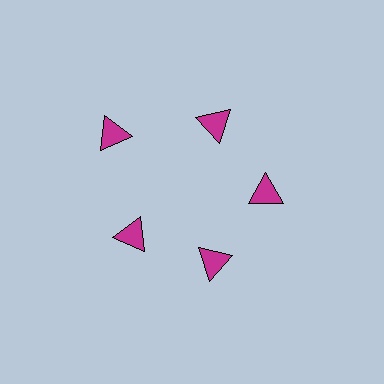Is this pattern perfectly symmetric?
No. The 5 magenta triangles are arranged in a ring, but one element near the 10 o'clock position is pushed outward from the center, breaking the 5-fold rotational symmetry.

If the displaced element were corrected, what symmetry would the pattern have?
It would have 5-fold rotational symmetry — the pattern would map onto itself every 72 degrees.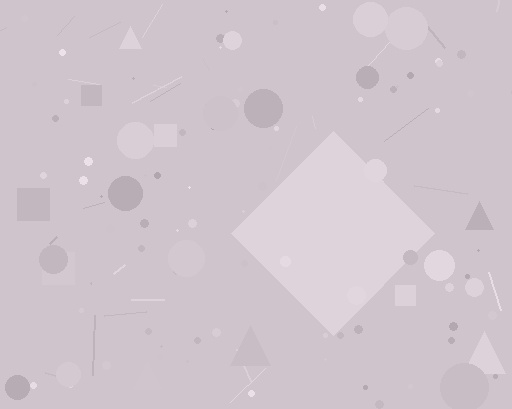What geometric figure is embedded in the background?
A diamond is embedded in the background.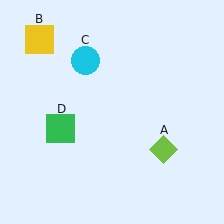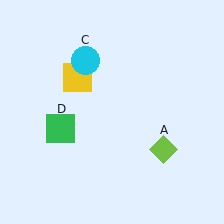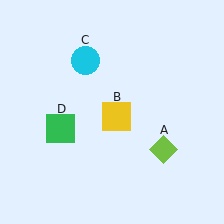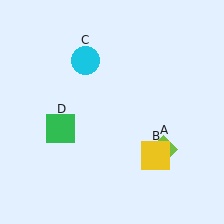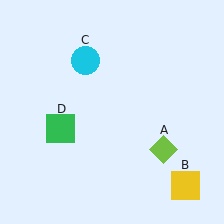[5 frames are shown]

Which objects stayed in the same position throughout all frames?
Lime diamond (object A) and cyan circle (object C) and green square (object D) remained stationary.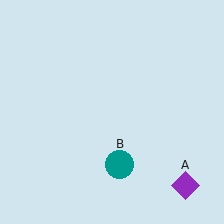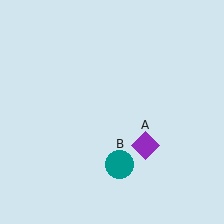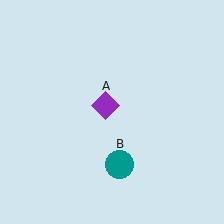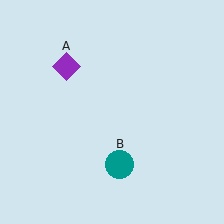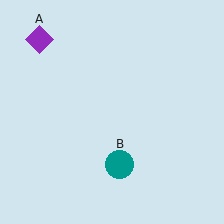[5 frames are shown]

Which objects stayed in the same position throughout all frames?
Teal circle (object B) remained stationary.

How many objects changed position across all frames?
1 object changed position: purple diamond (object A).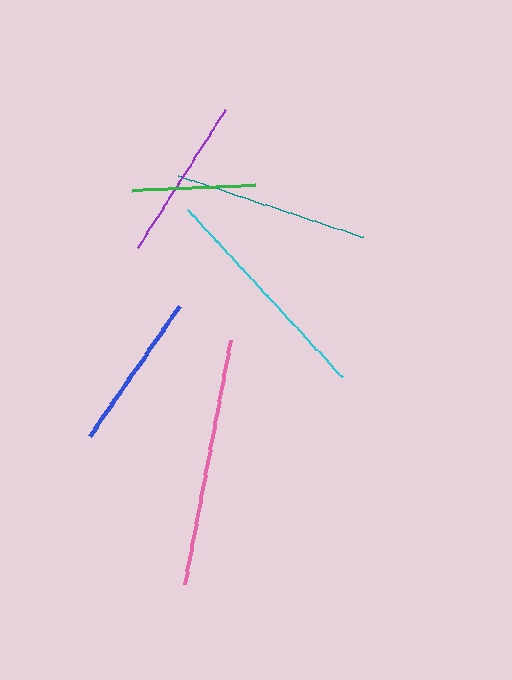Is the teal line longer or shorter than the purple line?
The teal line is longer than the purple line.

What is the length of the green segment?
The green segment is approximately 123 pixels long.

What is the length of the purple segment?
The purple segment is approximately 163 pixels long.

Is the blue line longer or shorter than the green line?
The blue line is longer than the green line.